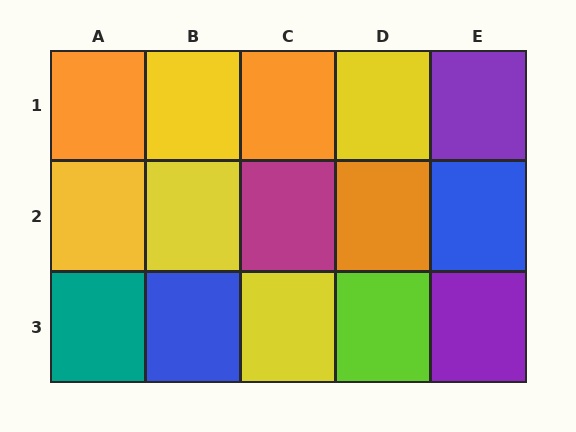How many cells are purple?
2 cells are purple.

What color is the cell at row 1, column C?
Orange.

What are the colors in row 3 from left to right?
Teal, blue, yellow, lime, purple.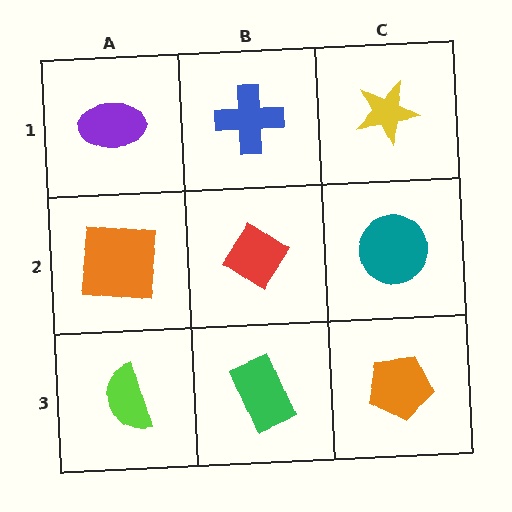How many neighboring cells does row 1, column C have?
2.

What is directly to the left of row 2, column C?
A red diamond.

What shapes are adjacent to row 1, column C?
A teal circle (row 2, column C), a blue cross (row 1, column B).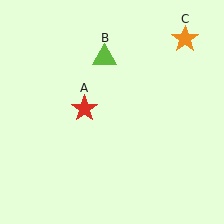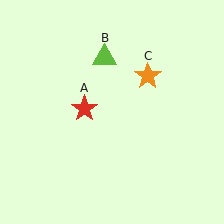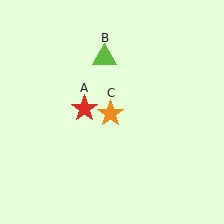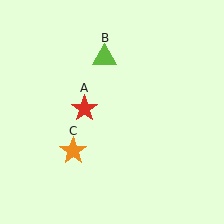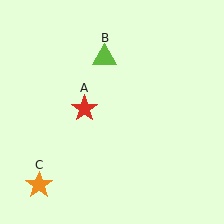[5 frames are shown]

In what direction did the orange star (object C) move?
The orange star (object C) moved down and to the left.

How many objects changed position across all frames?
1 object changed position: orange star (object C).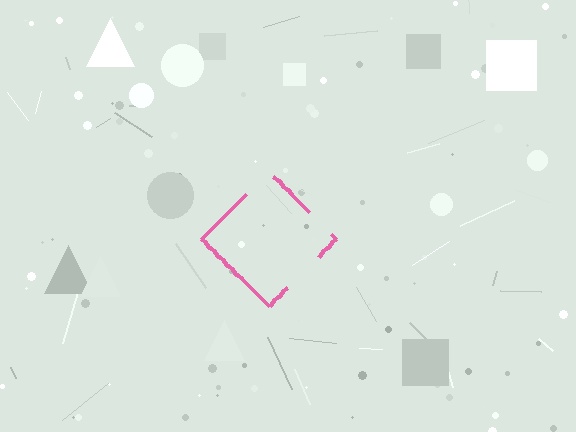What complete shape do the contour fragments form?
The contour fragments form a diamond.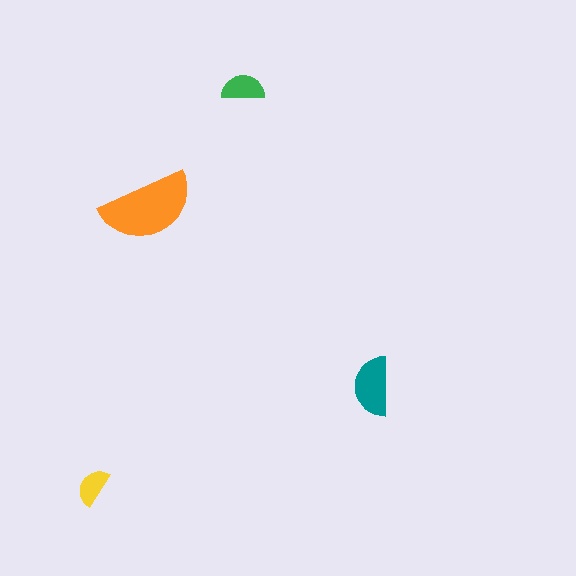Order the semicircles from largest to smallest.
the orange one, the teal one, the green one, the yellow one.